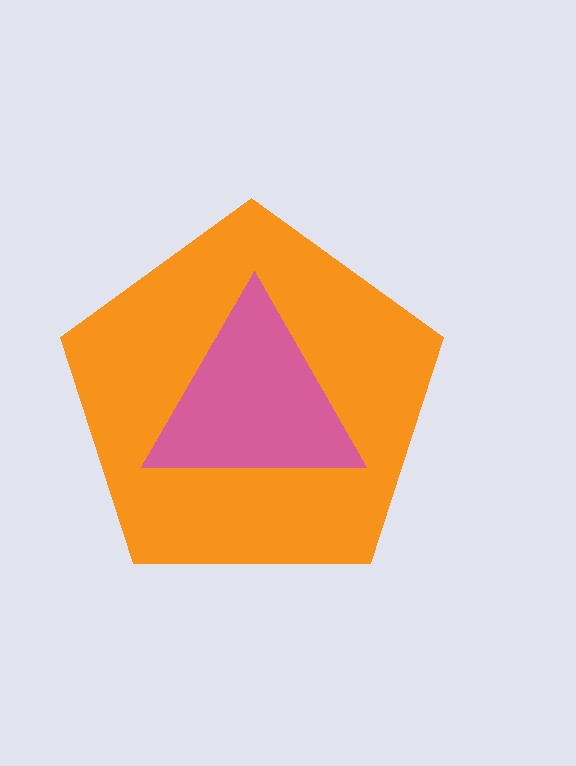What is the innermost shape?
The pink triangle.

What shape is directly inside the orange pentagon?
The pink triangle.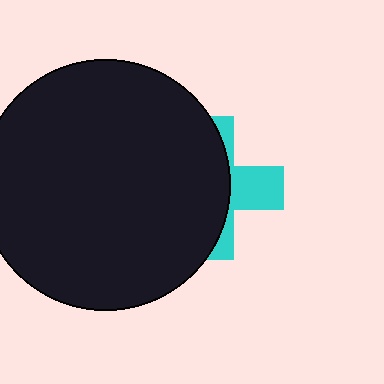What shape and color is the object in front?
The object in front is a black circle.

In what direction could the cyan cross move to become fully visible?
The cyan cross could move right. That would shift it out from behind the black circle entirely.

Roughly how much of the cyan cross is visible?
A small part of it is visible (roughly 34%).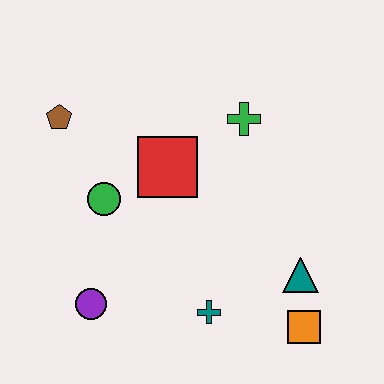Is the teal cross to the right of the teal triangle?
No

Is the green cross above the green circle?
Yes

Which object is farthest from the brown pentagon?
The orange square is farthest from the brown pentagon.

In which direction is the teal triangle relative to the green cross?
The teal triangle is below the green cross.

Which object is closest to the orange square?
The teal triangle is closest to the orange square.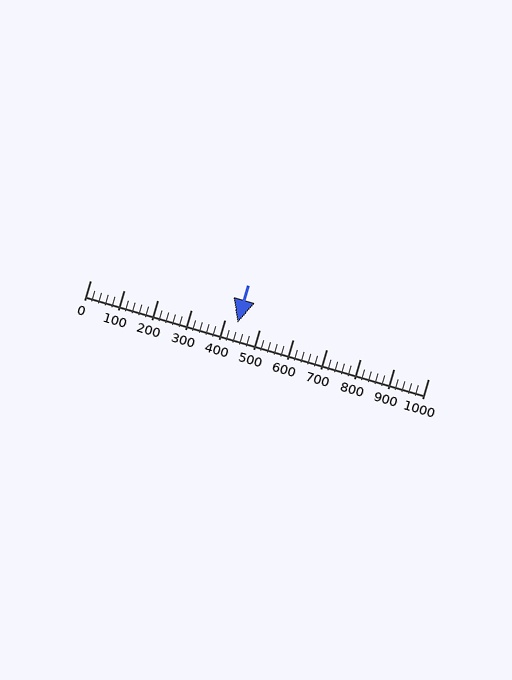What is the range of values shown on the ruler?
The ruler shows values from 0 to 1000.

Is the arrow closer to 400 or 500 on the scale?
The arrow is closer to 400.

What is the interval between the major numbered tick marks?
The major tick marks are spaced 100 units apart.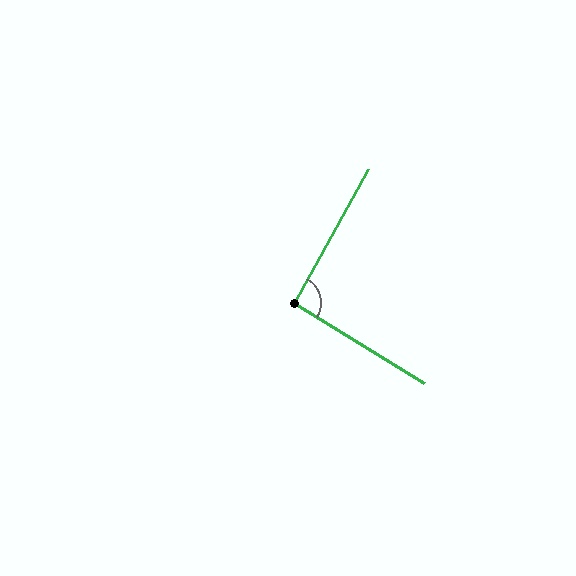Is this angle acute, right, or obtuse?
It is approximately a right angle.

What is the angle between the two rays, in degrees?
Approximately 93 degrees.